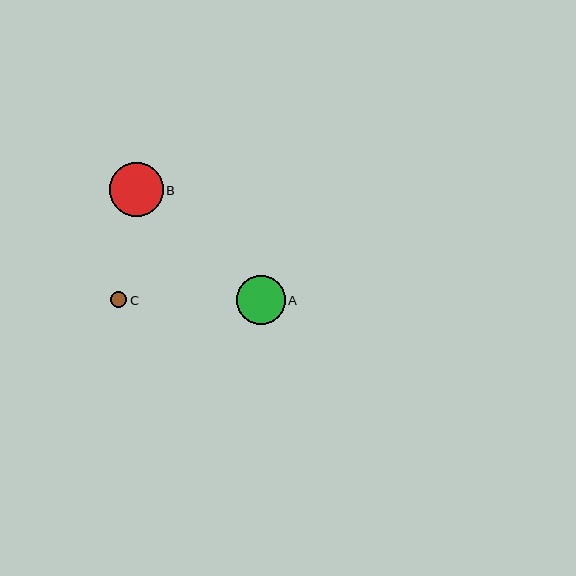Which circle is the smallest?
Circle C is the smallest with a size of approximately 16 pixels.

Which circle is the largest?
Circle B is the largest with a size of approximately 54 pixels.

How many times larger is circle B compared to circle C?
Circle B is approximately 3.4 times the size of circle C.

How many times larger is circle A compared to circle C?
Circle A is approximately 3.1 times the size of circle C.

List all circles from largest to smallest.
From largest to smallest: B, A, C.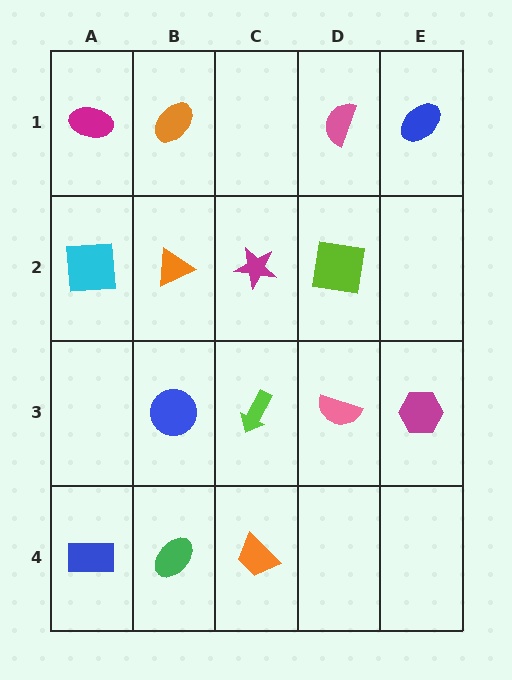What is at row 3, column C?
A lime arrow.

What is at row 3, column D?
A pink semicircle.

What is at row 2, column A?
A cyan square.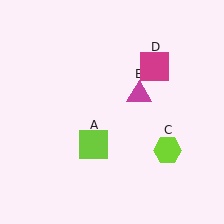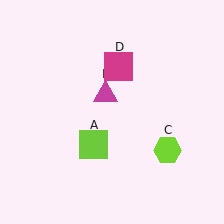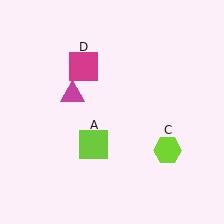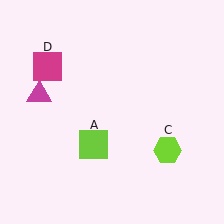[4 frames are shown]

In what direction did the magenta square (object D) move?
The magenta square (object D) moved left.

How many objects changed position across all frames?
2 objects changed position: magenta triangle (object B), magenta square (object D).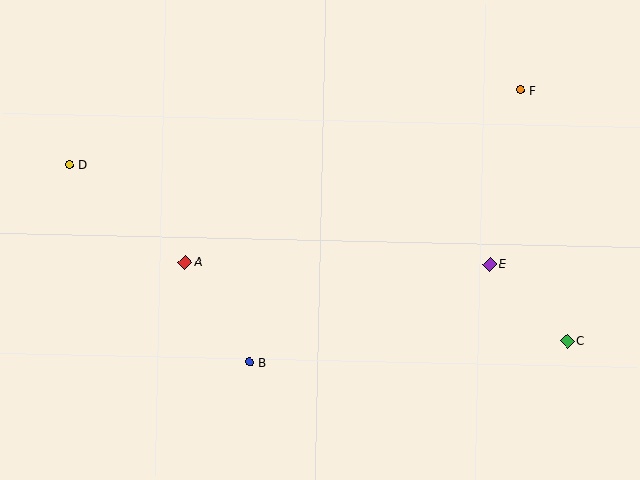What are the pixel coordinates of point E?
Point E is at (490, 264).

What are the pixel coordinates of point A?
Point A is at (185, 262).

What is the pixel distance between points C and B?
The distance between C and B is 318 pixels.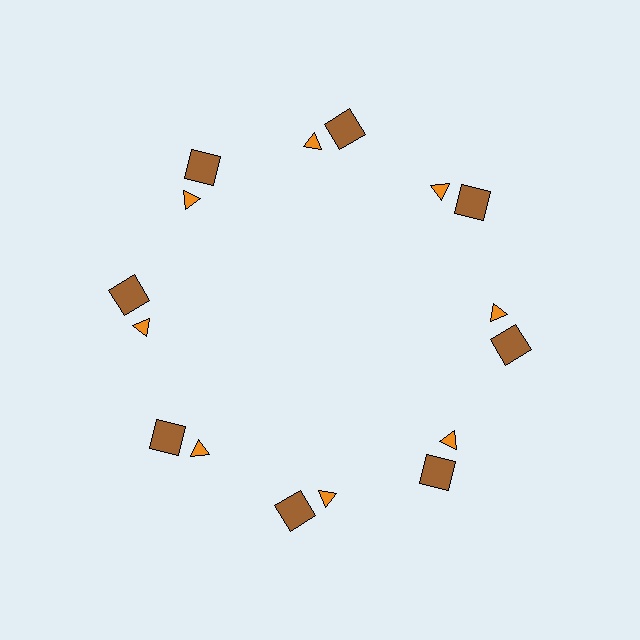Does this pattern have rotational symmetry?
Yes, this pattern has 8-fold rotational symmetry. It looks the same after rotating 45 degrees around the center.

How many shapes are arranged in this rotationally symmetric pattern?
There are 16 shapes, arranged in 8 groups of 2.